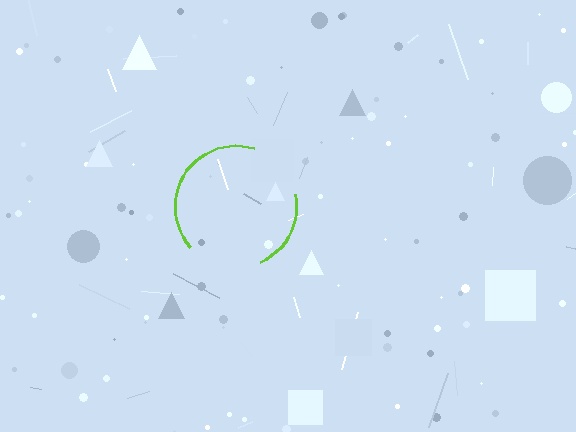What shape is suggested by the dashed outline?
The dashed outline suggests a circle.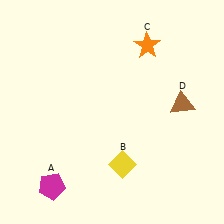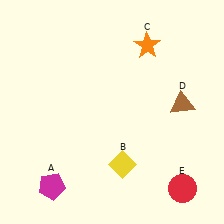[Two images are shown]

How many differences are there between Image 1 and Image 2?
There is 1 difference between the two images.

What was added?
A red circle (E) was added in Image 2.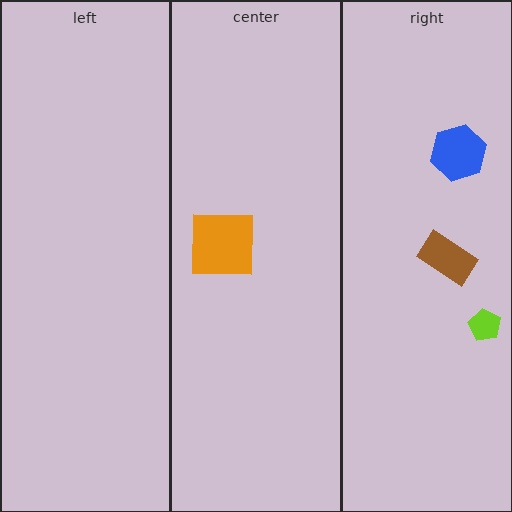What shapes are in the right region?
The blue hexagon, the lime pentagon, the brown rectangle.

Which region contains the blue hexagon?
The right region.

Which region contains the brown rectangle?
The right region.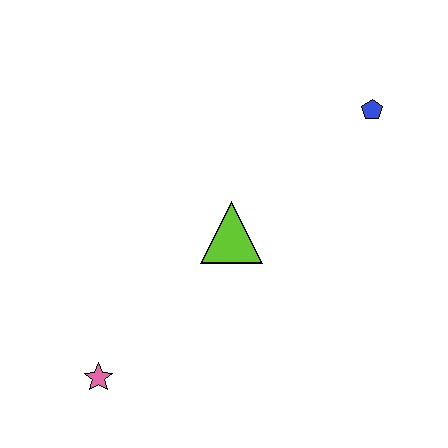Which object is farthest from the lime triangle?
The pink star is farthest from the lime triangle.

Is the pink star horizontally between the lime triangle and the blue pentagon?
No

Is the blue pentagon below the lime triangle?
No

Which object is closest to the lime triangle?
The blue pentagon is closest to the lime triangle.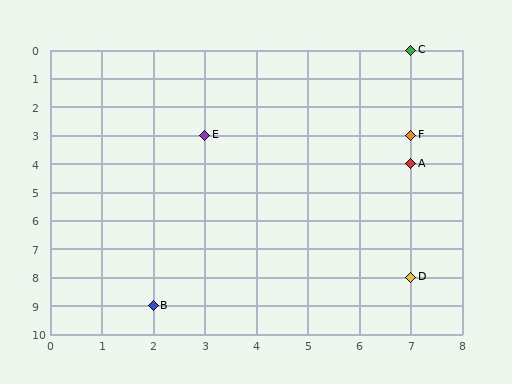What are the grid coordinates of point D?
Point D is at grid coordinates (7, 8).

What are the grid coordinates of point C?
Point C is at grid coordinates (7, 0).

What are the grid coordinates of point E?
Point E is at grid coordinates (3, 3).